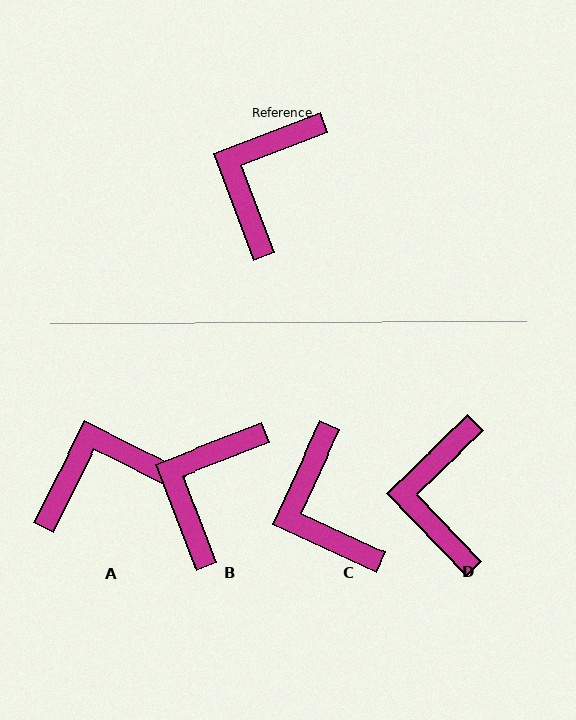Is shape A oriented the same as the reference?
No, it is off by about 48 degrees.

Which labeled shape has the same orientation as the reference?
B.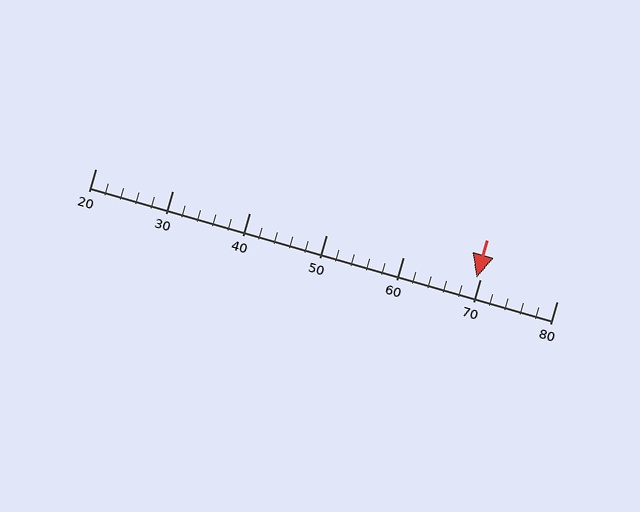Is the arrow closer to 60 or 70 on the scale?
The arrow is closer to 70.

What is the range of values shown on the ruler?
The ruler shows values from 20 to 80.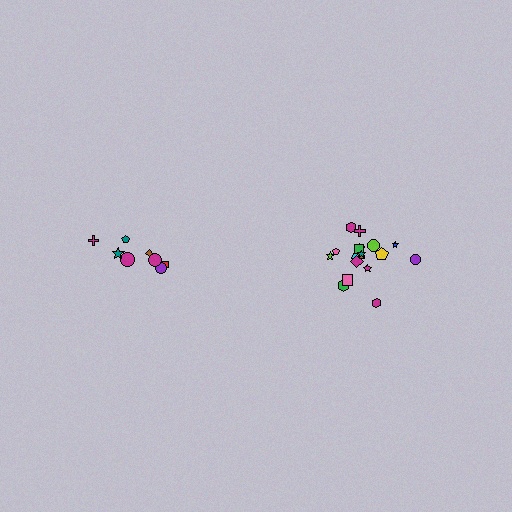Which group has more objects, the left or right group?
The right group.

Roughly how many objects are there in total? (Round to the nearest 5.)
Roughly 25 objects in total.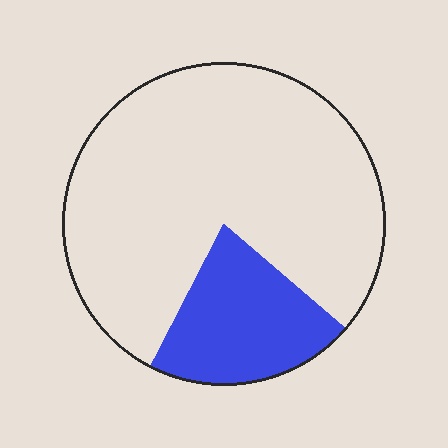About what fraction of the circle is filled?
About one fifth (1/5).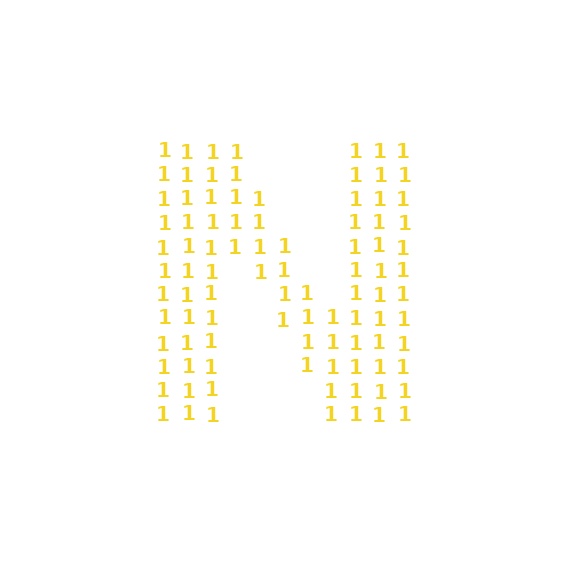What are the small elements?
The small elements are digit 1's.